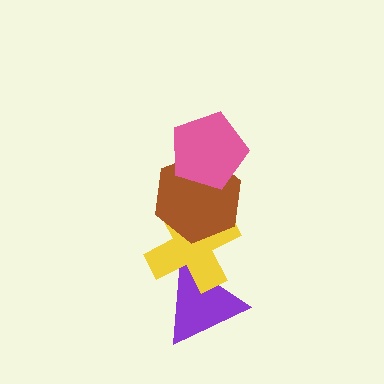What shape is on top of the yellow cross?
The brown hexagon is on top of the yellow cross.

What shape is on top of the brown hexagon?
The pink pentagon is on top of the brown hexagon.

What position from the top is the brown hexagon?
The brown hexagon is 2nd from the top.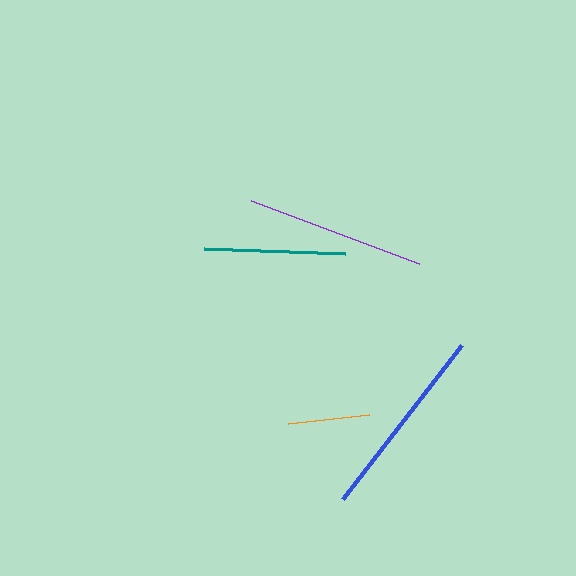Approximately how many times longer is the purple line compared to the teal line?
The purple line is approximately 1.3 times the length of the teal line.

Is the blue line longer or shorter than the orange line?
The blue line is longer than the orange line.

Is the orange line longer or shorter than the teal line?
The teal line is longer than the orange line.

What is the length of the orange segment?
The orange segment is approximately 81 pixels long.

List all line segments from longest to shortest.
From longest to shortest: blue, purple, teal, orange.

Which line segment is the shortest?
The orange line is the shortest at approximately 81 pixels.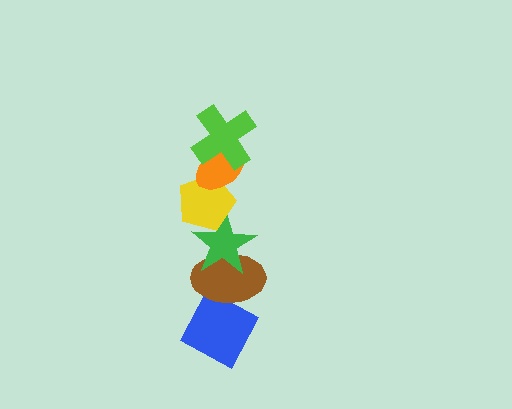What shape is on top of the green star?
The yellow pentagon is on top of the green star.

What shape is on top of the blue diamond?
The brown ellipse is on top of the blue diamond.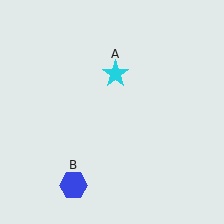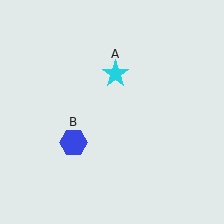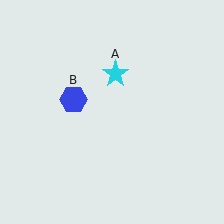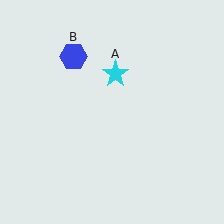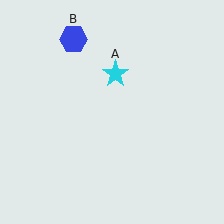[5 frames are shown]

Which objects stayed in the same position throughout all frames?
Cyan star (object A) remained stationary.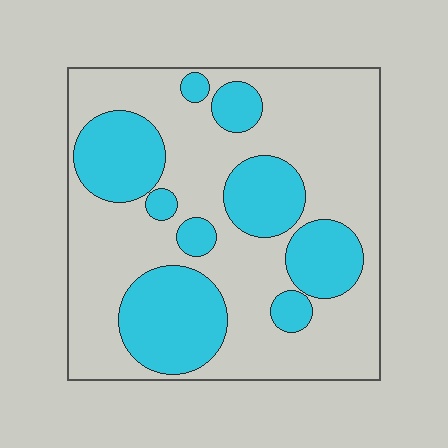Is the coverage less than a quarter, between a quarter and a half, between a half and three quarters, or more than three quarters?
Between a quarter and a half.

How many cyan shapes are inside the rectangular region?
9.